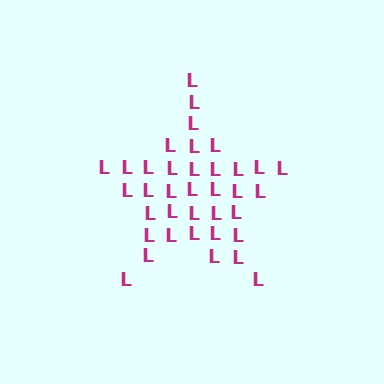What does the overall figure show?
The overall figure shows a star.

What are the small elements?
The small elements are letter L's.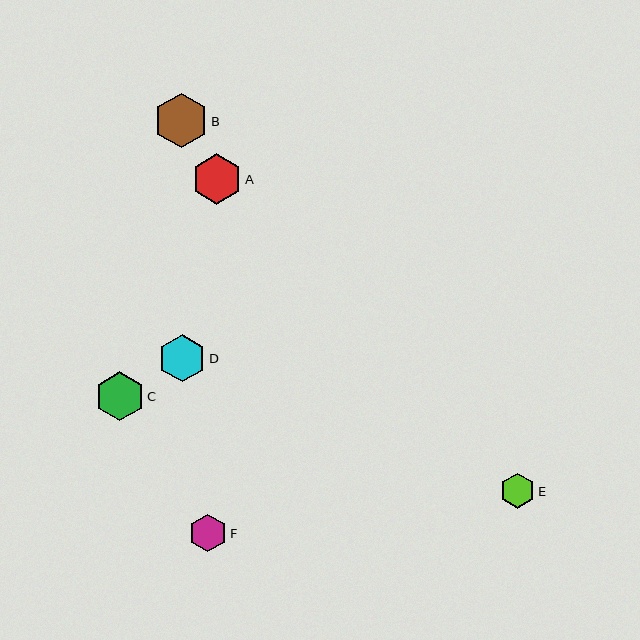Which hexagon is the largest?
Hexagon B is the largest with a size of approximately 54 pixels.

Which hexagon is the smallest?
Hexagon E is the smallest with a size of approximately 36 pixels.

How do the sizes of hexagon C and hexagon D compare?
Hexagon C and hexagon D are approximately the same size.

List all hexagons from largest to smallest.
From largest to smallest: B, A, C, D, F, E.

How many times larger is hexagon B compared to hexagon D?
Hexagon B is approximately 1.2 times the size of hexagon D.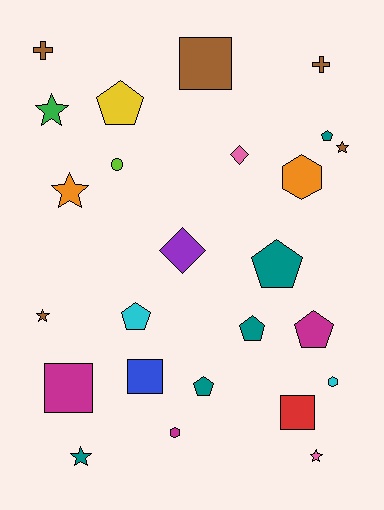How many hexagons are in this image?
There are 3 hexagons.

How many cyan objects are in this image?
There are 2 cyan objects.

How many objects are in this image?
There are 25 objects.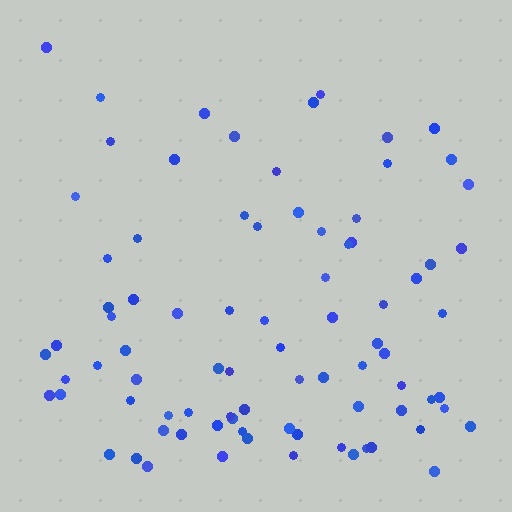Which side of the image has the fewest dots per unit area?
The top.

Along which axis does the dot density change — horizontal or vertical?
Vertical.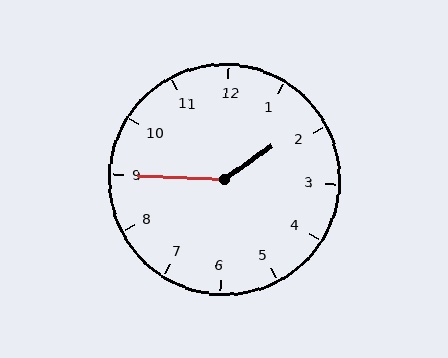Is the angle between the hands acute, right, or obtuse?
It is obtuse.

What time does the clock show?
1:45.